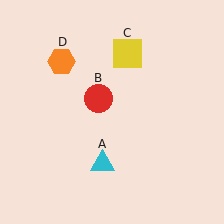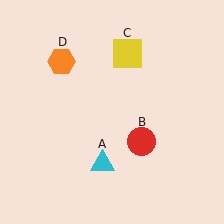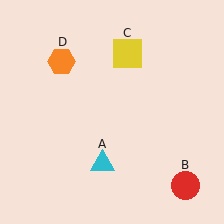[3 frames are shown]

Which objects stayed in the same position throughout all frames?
Cyan triangle (object A) and yellow square (object C) and orange hexagon (object D) remained stationary.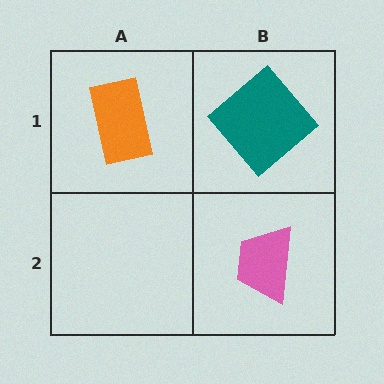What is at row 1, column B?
A teal diamond.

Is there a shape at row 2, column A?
No, that cell is empty.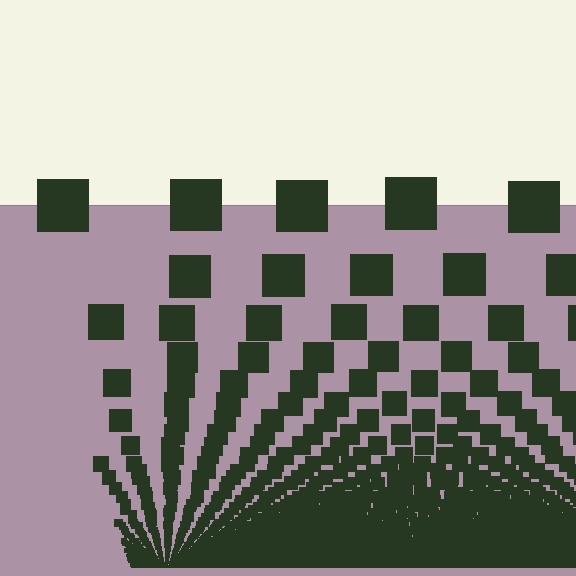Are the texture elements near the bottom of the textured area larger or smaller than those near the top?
Smaller. The gradient is inverted — elements near the bottom are smaller and denser.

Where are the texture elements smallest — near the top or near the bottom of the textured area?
Near the bottom.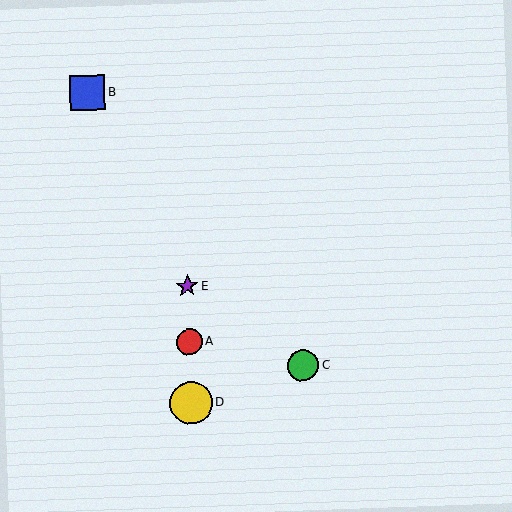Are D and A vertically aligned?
Yes, both are at x≈191.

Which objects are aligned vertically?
Objects A, D, E are aligned vertically.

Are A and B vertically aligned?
No, A is at x≈189 and B is at x≈87.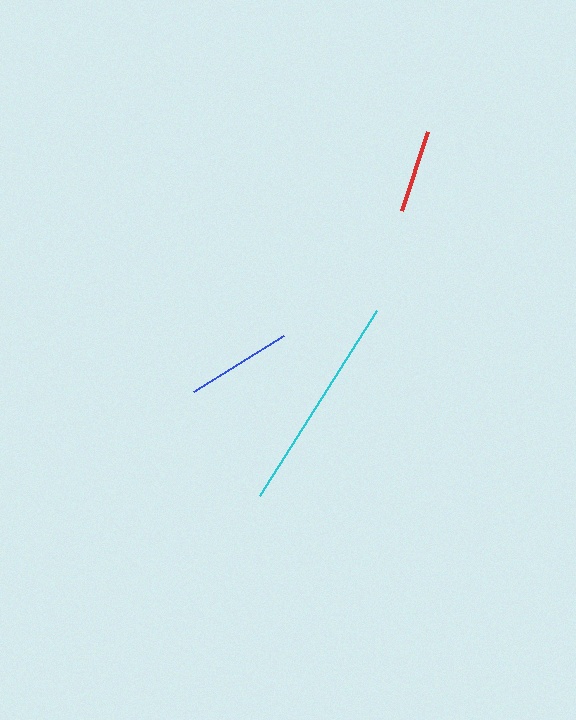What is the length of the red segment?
The red segment is approximately 83 pixels long.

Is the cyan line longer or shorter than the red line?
The cyan line is longer than the red line.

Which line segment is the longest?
The cyan line is the longest at approximately 219 pixels.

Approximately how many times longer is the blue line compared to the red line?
The blue line is approximately 1.3 times the length of the red line.